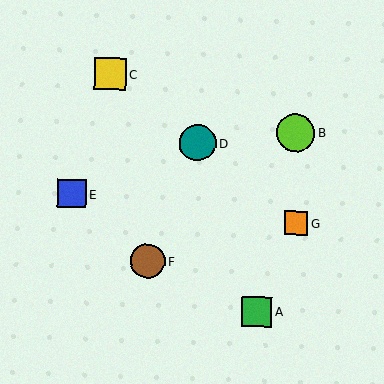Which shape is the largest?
The lime circle (labeled B) is the largest.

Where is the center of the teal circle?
The center of the teal circle is at (198, 143).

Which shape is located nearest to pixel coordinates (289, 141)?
The lime circle (labeled B) at (296, 132) is nearest to that location.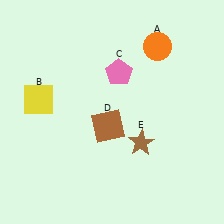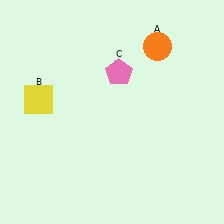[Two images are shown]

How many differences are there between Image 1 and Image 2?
There are 2 differences between the two images.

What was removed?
The brown star (E), the brown square (D) were removed in Image 2.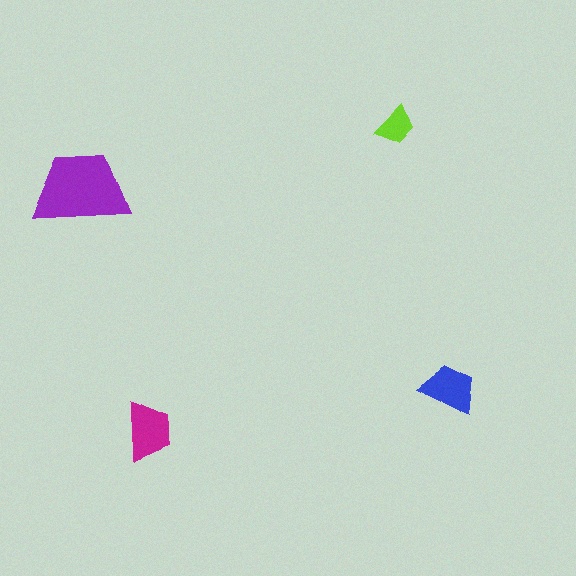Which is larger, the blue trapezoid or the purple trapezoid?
The purple one.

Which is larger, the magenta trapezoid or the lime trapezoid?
The magenta one.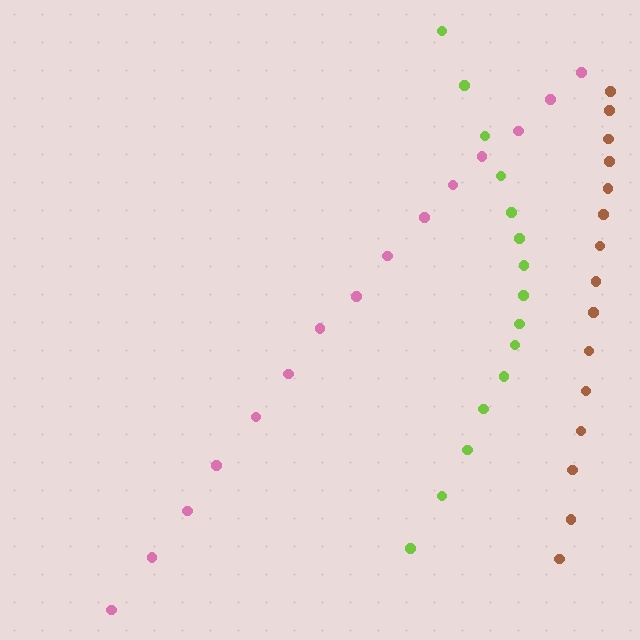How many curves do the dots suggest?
There are 3 distinct paths.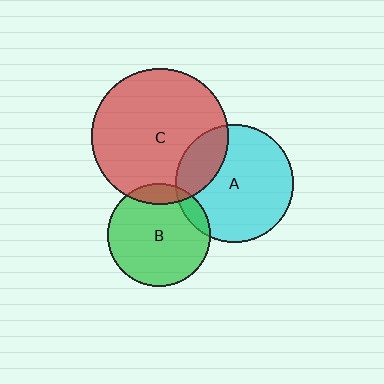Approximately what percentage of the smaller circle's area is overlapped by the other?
Approximately 10%.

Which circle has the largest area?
Circle C (red).